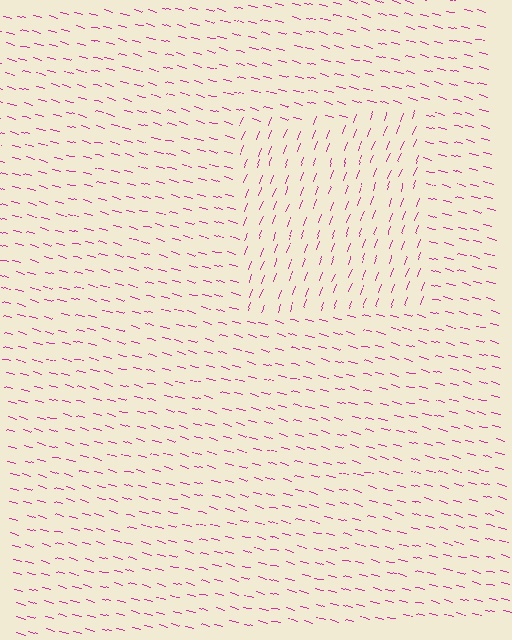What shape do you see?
I see a rectangle.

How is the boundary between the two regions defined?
The boundary is defined purely by a change in line orientation (approximately 85 degrees difference). All lines are the same color and thickness.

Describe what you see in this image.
The image is filled with small magenta line segments. A rectangle region in the image has lines oriented differently from the surrounding lines, creating a visible texture boundary.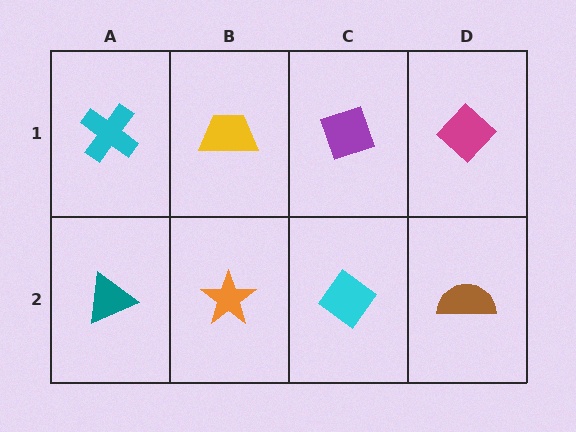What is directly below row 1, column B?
An orange star.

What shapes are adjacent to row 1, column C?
A cyan diamond (row 2, column C), a yellow trapezoid (row 1, column B), a magenta diamond (row 1, column D).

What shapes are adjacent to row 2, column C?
A purple diamond (row 1, column C), an orange star (row 2, column B), a brown semicircle (row 2, column D).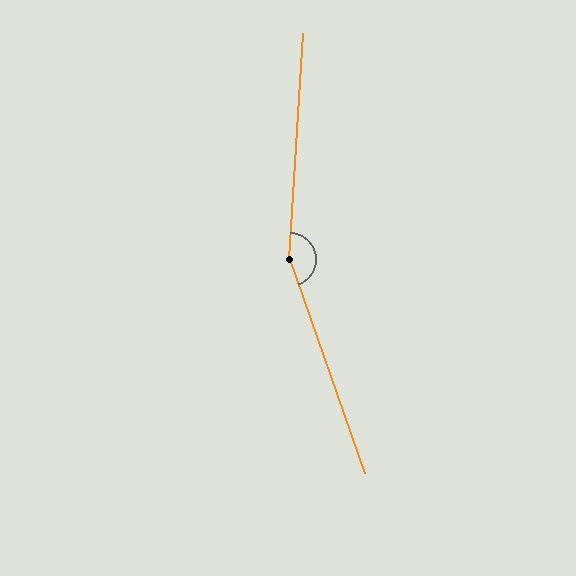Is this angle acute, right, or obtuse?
It is obtuse.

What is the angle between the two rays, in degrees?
Approximately 157 degrees.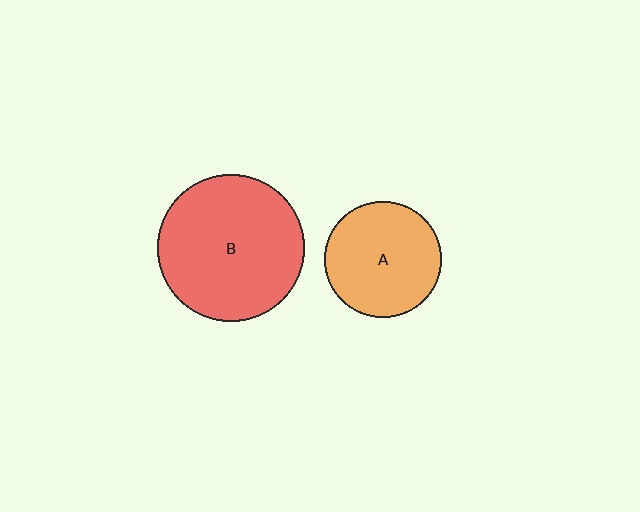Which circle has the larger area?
Circle B (red).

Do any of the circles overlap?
No, none of the circles overlap.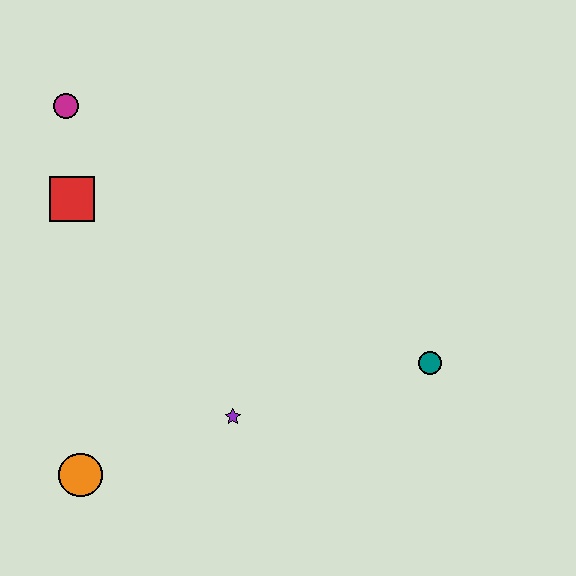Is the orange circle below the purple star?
Yes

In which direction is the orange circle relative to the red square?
The orange circle is below the red square.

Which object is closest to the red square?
The magenta circle is closest to the red square.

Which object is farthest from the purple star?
The magenta circle is farthest from the purple star.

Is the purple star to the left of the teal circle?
Yes